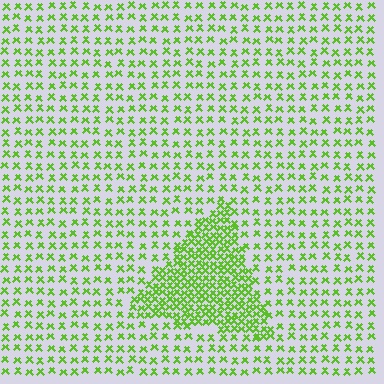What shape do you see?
I see a triangle.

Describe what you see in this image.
The image contains small lime elements arranged at two different densities. A triangle-shaped region is visible where the elements are more densely packed than the surrounding area.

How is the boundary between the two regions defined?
The boundary is defined by a change in element density (approximately 2.5x ratio). All elements are the same color, size, and shape.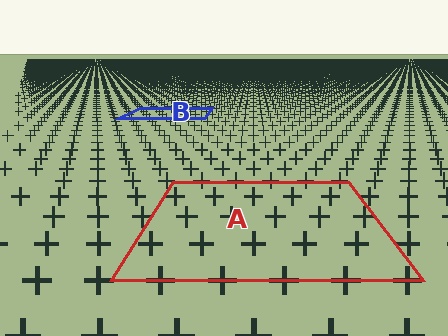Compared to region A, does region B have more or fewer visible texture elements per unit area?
Region B has more texture elements per unit area — they are packed more densely because it is farther away.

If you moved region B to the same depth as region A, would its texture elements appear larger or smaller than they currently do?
They would appear larger. At a closer depth, the same texture elements are projected at a bigger on-screen size.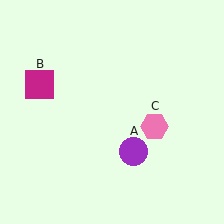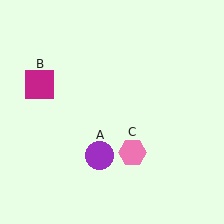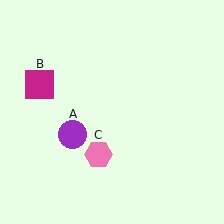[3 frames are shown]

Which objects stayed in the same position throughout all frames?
Magenta square (object B) remained stationary.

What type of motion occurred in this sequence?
The purple circle (object A), pink hexagon (object C) rotated clockwise around the center of the scene.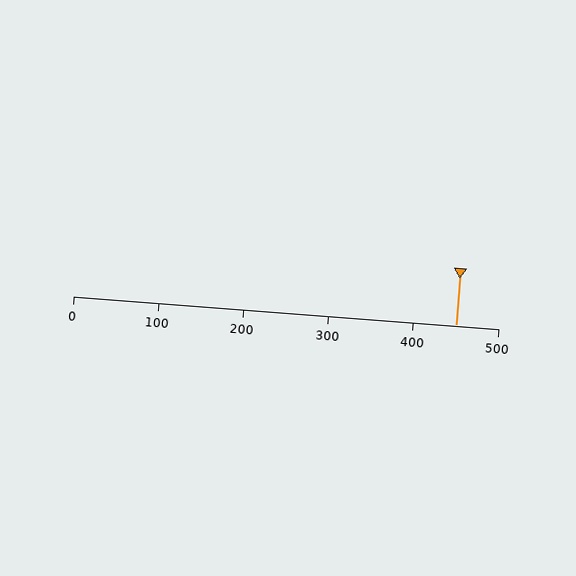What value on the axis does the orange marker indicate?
The marker indicates approximately 450.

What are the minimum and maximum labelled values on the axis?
The axis runs from 0 to 500.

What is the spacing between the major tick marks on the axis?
The major ticks are spaced 100 apart.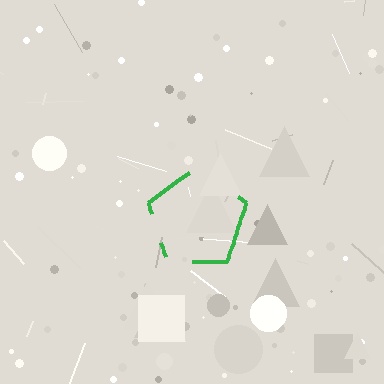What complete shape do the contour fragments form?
The contour fragments form a pentagon.